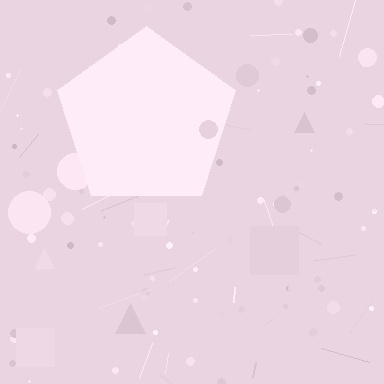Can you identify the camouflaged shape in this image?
The camouflaged shape is a pentagon.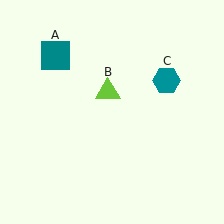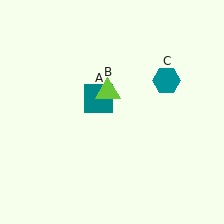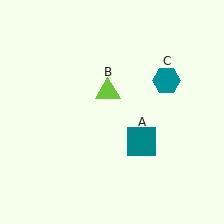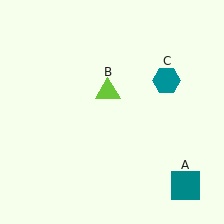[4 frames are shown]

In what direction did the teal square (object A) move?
The teal square (object A) moved down and to the right.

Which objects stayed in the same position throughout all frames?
Lime triangle (object B) and teal hexagon (object C) remained stationary.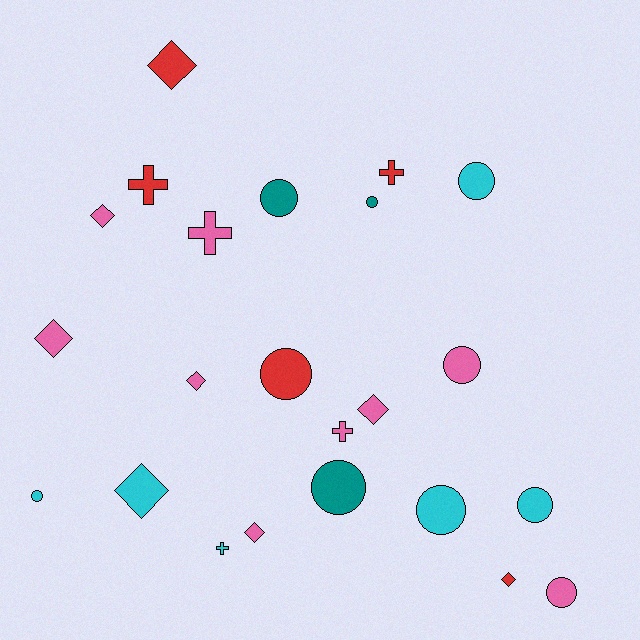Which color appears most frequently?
Pink, with 9 objects.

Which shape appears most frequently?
Circle, with 10 objects.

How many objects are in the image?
There are 23 objects.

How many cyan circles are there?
There are 4 cyan circles.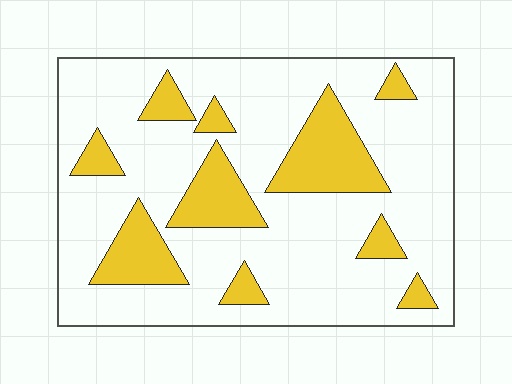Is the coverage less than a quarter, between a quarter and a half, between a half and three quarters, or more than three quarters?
Less than a quarter.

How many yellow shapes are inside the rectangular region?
10.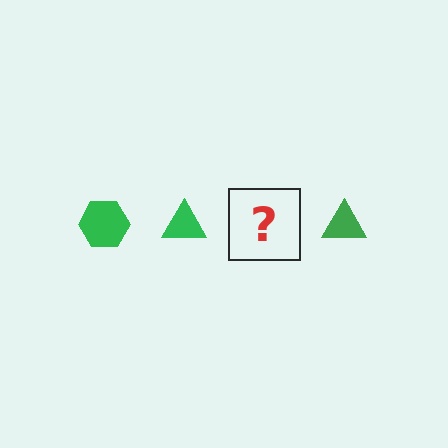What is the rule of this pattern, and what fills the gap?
The rule is that the pattern cycles through hexagon, triangle shapes in green. The gap should be filled with a green hexagon.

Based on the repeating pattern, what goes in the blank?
The blank should be a green hexagon.